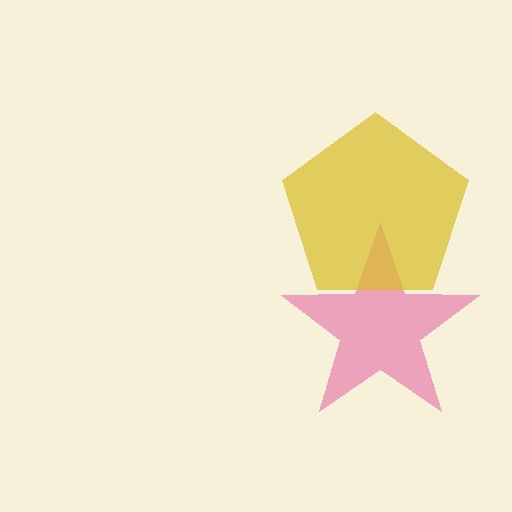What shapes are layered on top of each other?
The layered shapes are: a pink star, a yellow pentagon.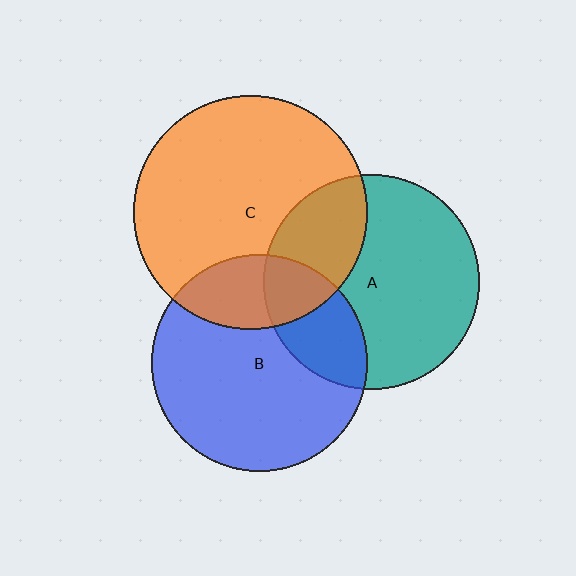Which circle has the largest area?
Circle C (orange).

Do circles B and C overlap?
Yes.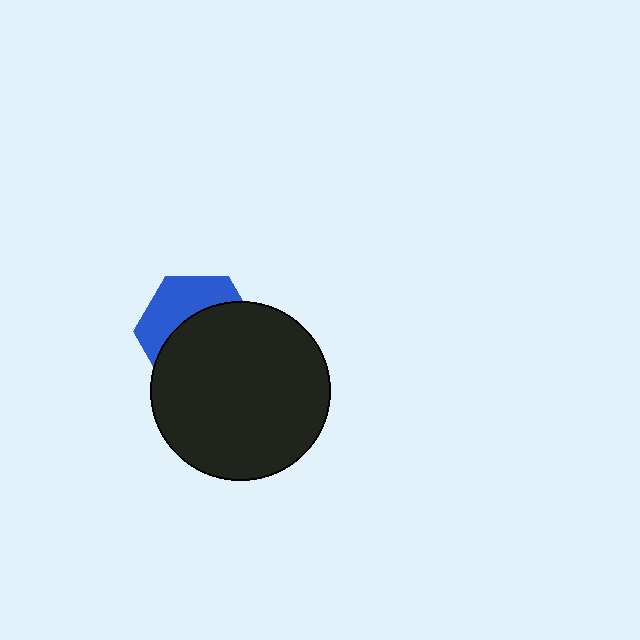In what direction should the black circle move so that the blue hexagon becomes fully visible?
The black circle should move down. That is the shortest direction to clear the overlap and leave the blue hexagon fully visible.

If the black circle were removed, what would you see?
You would see the complete blue hexagon.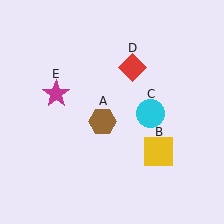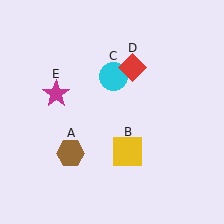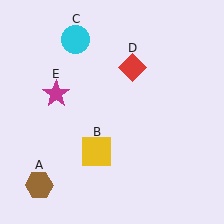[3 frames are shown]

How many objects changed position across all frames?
3 objects changed position: brown hexagon (object A), yellow square (object B), cyan circle (object C).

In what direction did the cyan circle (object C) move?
The cyan circle (object C) moved up and to the left.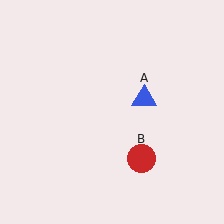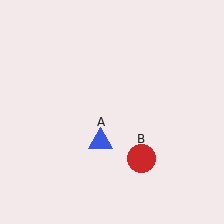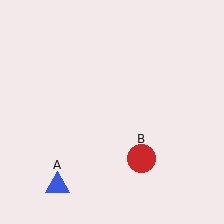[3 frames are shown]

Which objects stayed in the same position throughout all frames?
Red circle (object B) remained stationary.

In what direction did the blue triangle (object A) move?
The blue triangle (object A) moved down and to the left.